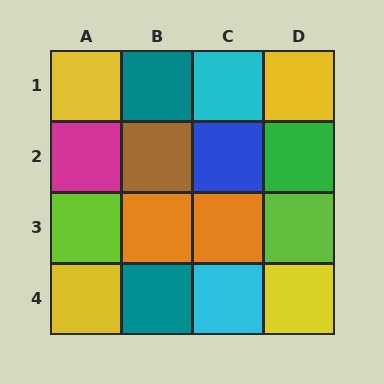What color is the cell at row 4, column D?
Yellow.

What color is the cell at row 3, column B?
Orange.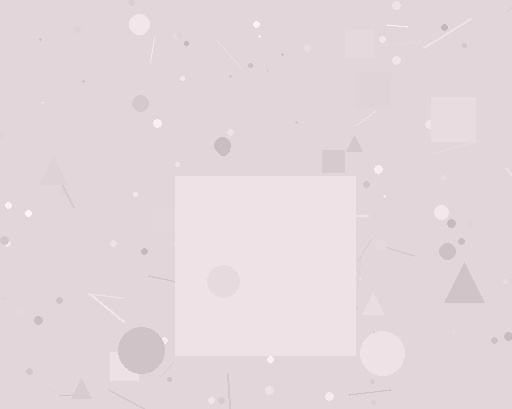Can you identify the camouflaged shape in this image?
The camouflaged shape is a square.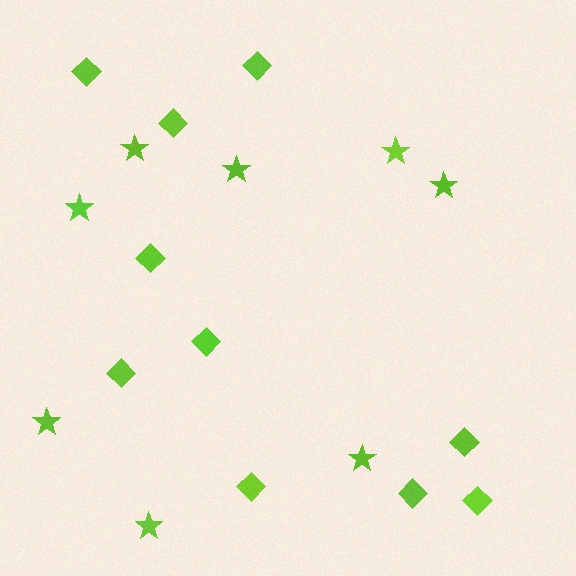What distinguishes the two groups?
There are 2 groups: one group of stars (8) and one group of diamonds (10).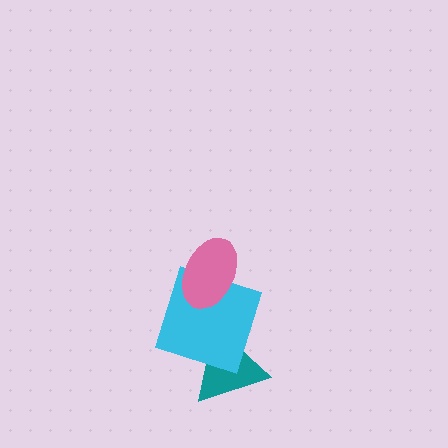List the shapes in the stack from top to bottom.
From top to bottom: the pink ellipse, the cyan square, the teal triangle.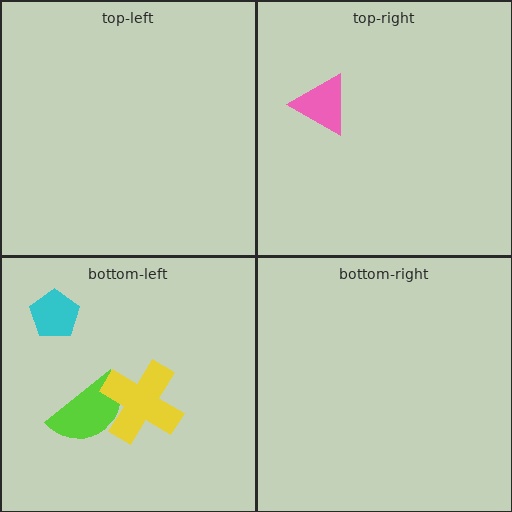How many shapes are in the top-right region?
1.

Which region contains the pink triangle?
The top-right region.